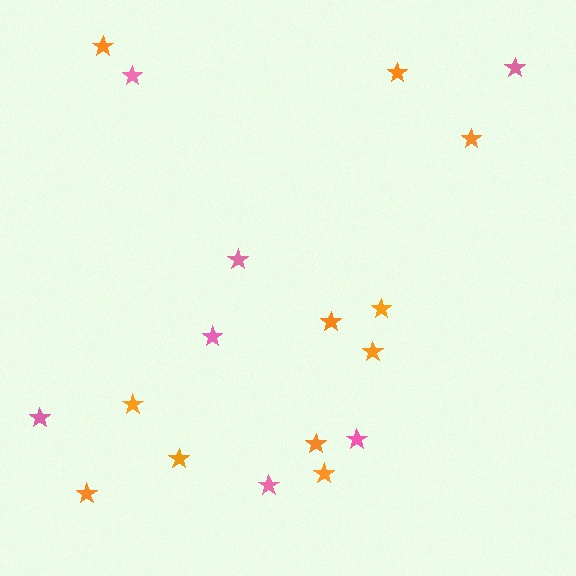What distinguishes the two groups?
There are 2 groups: one group of pink stars (7) and one group of orange stars (11).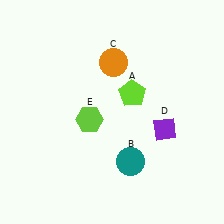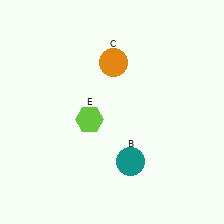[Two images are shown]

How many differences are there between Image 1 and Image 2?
There are 2 differences between the two images.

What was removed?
The purple diamond (D), the lime pentagon (A) were removed in Image 2.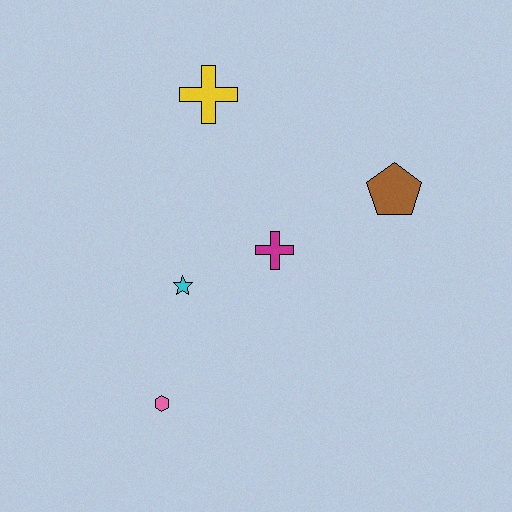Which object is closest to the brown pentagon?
The magenta cross is closest to the brown pentagon.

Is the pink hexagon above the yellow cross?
No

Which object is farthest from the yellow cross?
The pink hexagon is farthest from the yellow cross.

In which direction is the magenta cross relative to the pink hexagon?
The magenta cross is above the pink hexagon.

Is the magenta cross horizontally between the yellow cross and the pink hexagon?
No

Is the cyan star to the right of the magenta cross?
No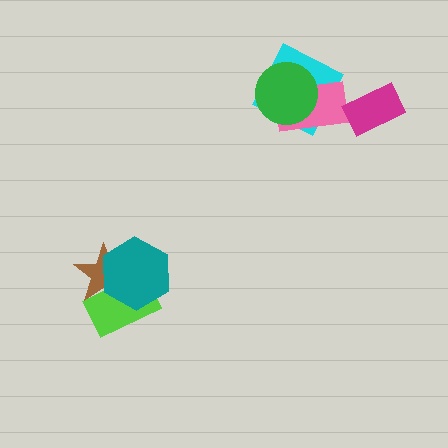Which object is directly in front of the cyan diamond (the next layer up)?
The pink rectangle is directly in front of the cyan diamond.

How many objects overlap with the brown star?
2 objects overlap with the brown star.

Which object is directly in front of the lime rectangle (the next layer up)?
The brown star is directly in front of the lime rectangle.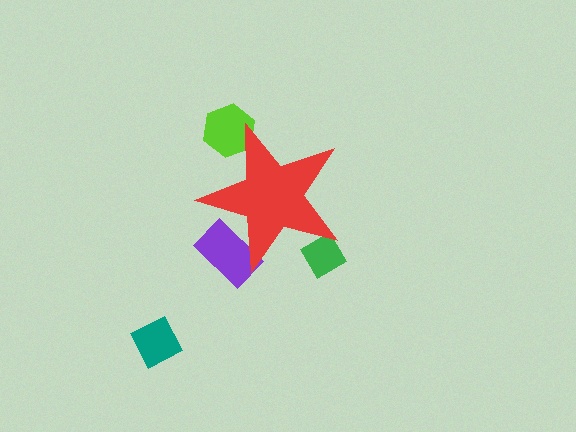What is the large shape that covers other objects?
A red star.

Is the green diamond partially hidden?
Yes, the green diamond is partially hidden behind the red star.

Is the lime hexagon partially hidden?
Yes, the lime hexagon is partially hidden behind the red star.